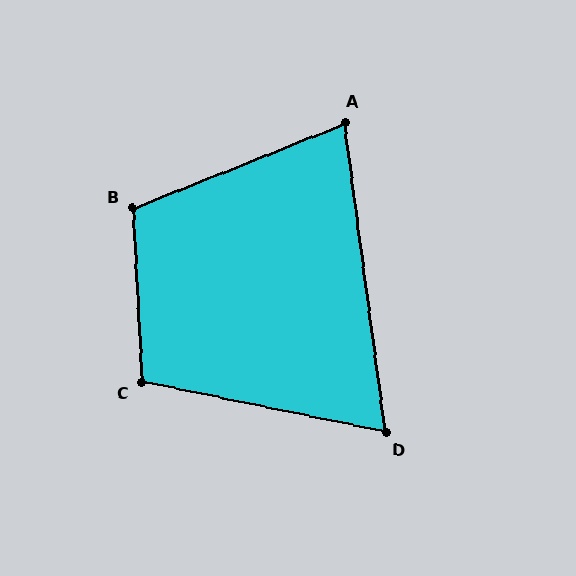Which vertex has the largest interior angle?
B, at approximately 109 degrees.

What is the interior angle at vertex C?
Approximately 104 degrees (obtuse).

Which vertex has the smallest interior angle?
D, at approximately 71 degrees.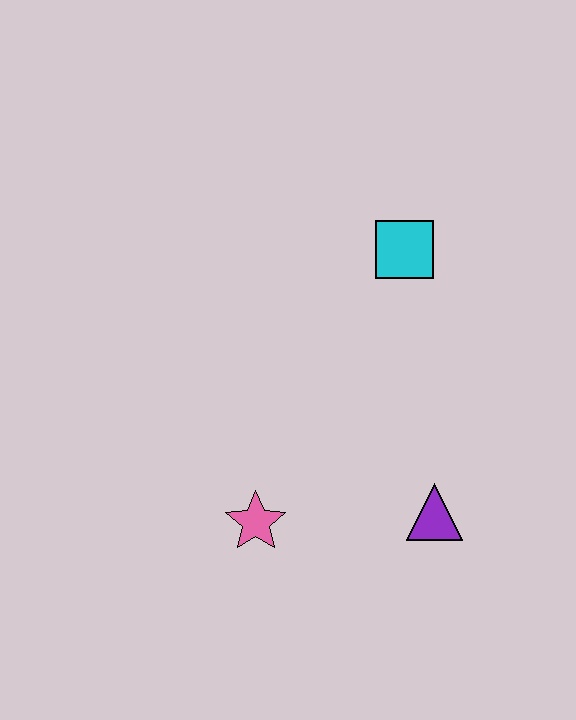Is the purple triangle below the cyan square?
Yes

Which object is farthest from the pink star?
The cyan square is farthest from the pink star.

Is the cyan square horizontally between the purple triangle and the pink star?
Yes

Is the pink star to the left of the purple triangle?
Yes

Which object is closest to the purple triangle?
The pink star is closest to the purple triangle.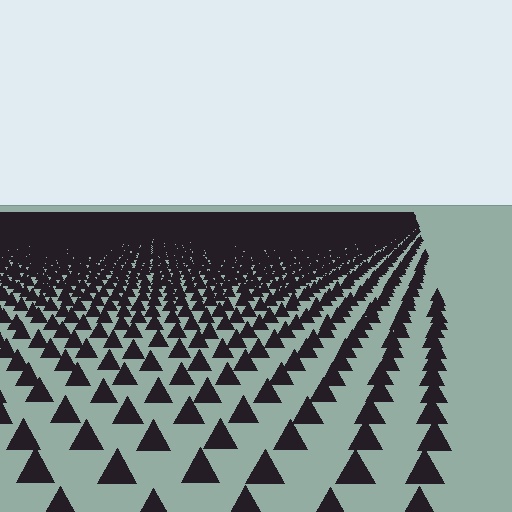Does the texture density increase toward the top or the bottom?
Density increases toward the top.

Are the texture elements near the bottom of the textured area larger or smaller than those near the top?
Larger. Near the bottom, elements are closer to the viewer and appear at a bigger on-screen size.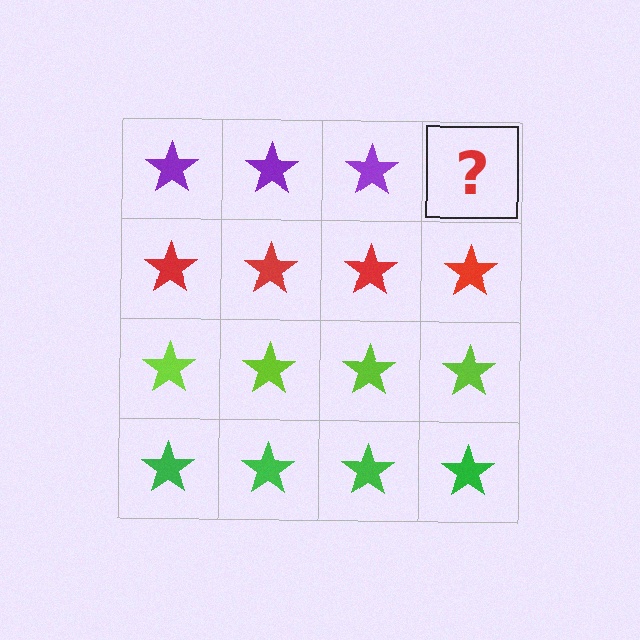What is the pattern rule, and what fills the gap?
The rule is that each row has a consistent color. The gap should be filled with a purple star.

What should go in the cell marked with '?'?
The missing cell should contain a purple star.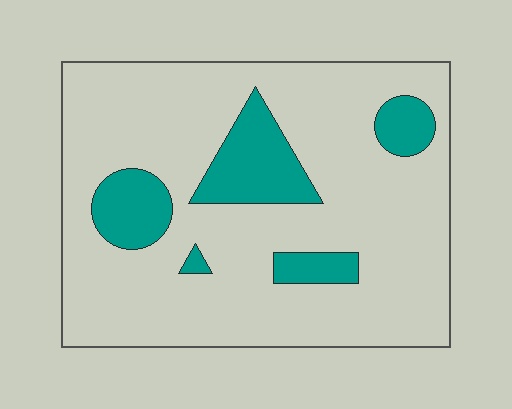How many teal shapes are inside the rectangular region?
5.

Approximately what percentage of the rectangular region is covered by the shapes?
Approximately 20%.